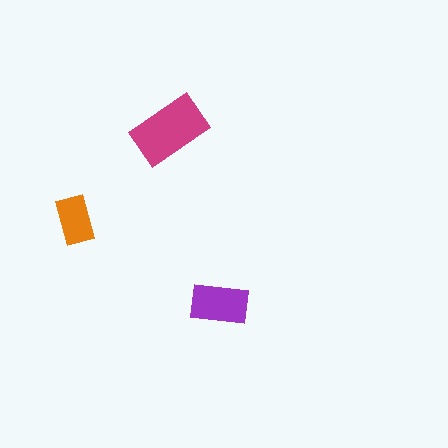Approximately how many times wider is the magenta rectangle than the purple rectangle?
About 1.5 times wider.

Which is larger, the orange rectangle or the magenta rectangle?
The magenta one.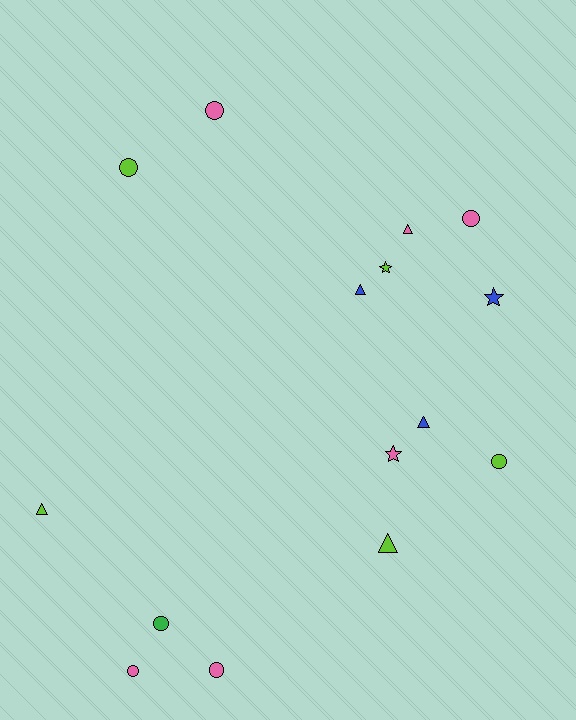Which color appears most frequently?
Pink, with 6 objects.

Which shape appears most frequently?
Circle, with 7 objects.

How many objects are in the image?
There are 15 objects.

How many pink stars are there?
There is 1 pink star.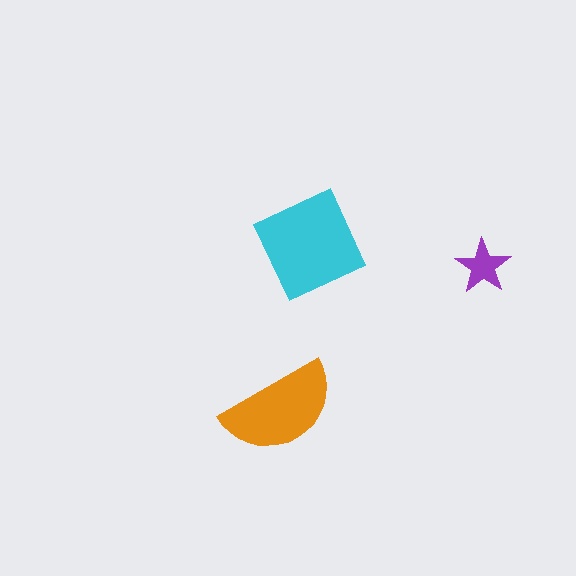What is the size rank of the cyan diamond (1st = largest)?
1st.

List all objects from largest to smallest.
The cyan diamond, the orange semicircle, the purple star.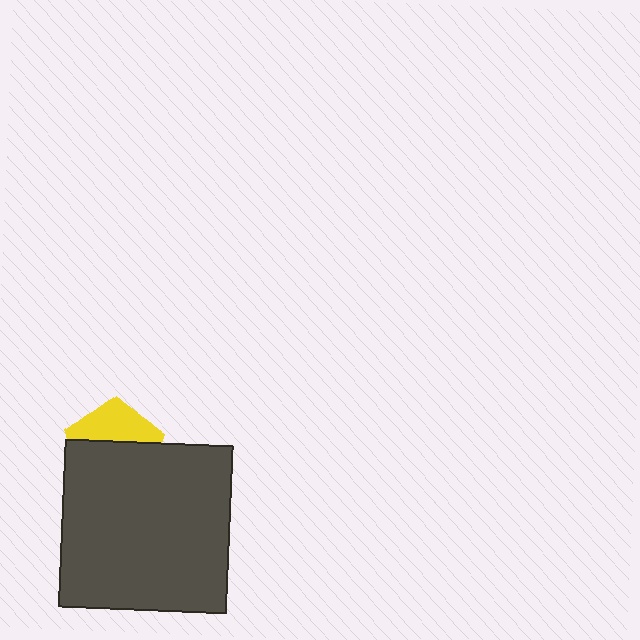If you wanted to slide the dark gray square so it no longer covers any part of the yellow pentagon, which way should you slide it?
Slide it down — that is the most direct way to separate the two shapes.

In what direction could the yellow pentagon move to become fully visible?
The yellow pentagon could move up. That would shift it out from behind the dark gray square entirely.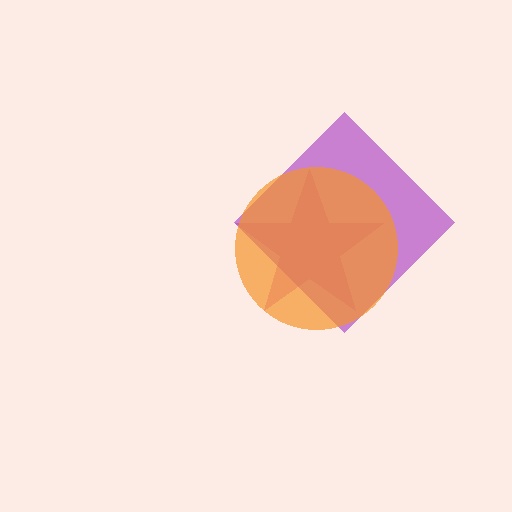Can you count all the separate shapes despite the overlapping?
Yes, there are 3 separate shapes.